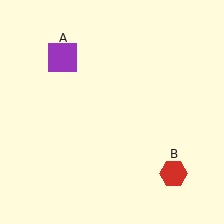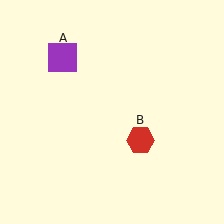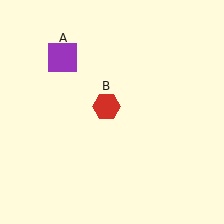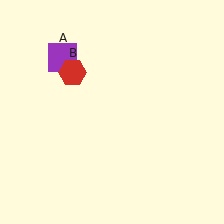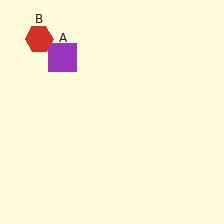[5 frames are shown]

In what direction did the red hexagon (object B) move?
The red hexagon (object B) moved up and to the left.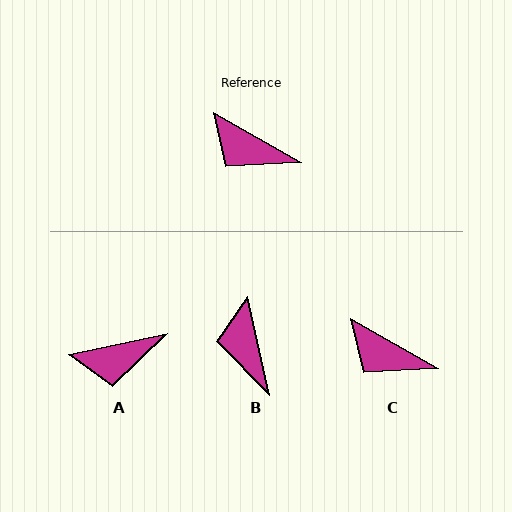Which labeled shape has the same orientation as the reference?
C.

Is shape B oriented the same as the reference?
No, it is off by about 48 degrees.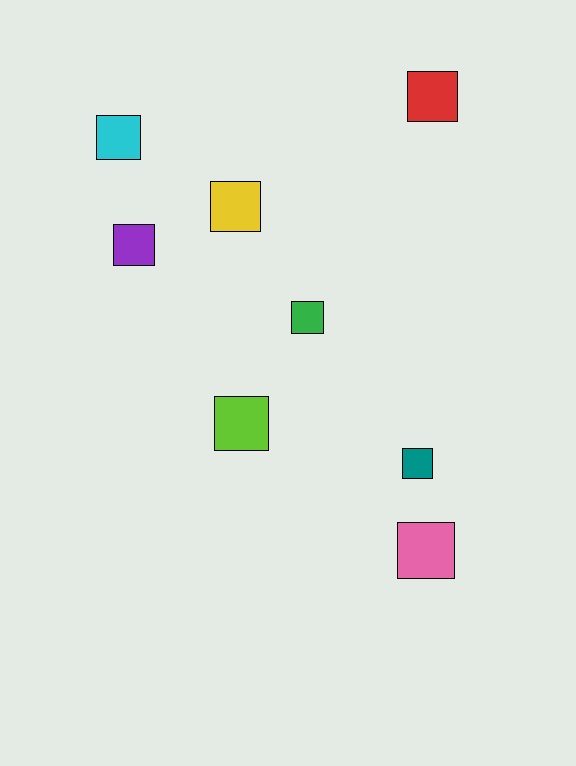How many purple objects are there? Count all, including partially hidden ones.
There is 1 purple object.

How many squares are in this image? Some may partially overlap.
There are 8 squares.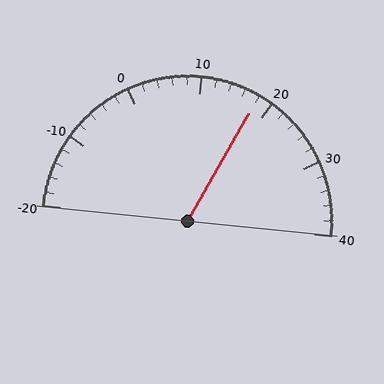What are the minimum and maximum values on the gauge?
The gauge ranges from -20 to 40.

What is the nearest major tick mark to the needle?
The nearest major tick mark is 20.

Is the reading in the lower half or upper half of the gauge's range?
The reading is in the upper half of the range (-20 to 40).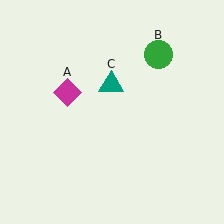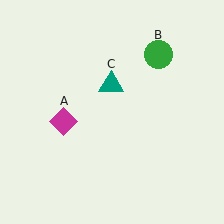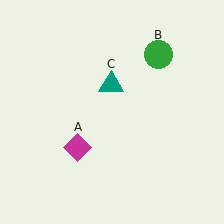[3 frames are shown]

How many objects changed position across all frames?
1 object changed position: magenta diamond (object A).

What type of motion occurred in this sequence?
The magenta diamond (object A) rotated counterclockwise around the center of the scene.